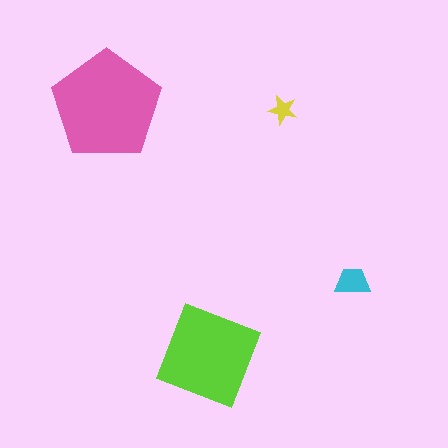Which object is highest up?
The pink pentagon is topmost.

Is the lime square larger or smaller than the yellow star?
Larger.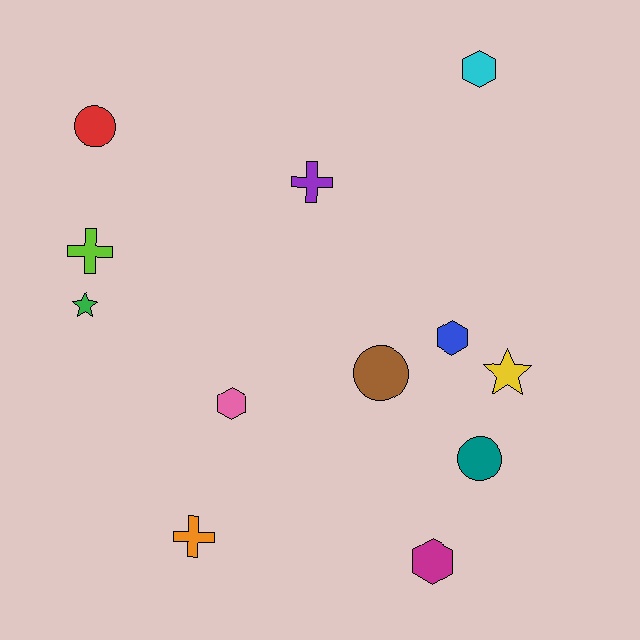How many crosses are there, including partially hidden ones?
There are 3 crosses.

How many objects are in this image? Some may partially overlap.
There are 12 objects.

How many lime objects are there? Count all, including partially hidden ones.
There is 1 lime object.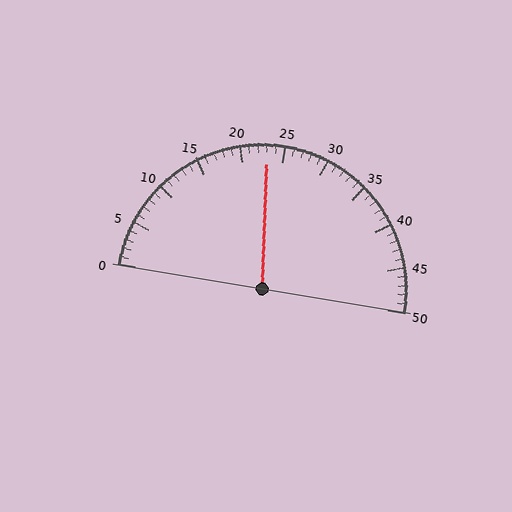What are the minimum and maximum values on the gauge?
The gauge ranges from 0 to 50.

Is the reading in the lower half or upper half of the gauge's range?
The reading is in the lower half of the range (0 to 50).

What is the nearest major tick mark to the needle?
The nearest major tick mark is 25.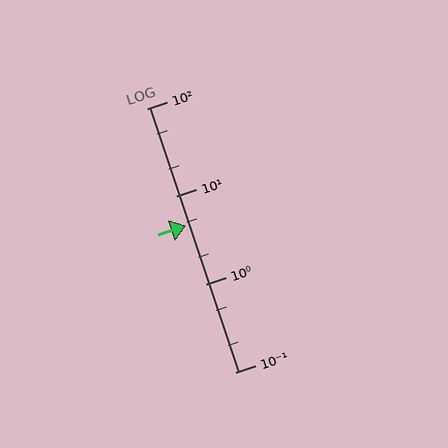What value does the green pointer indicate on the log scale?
The pointer indicates approximately 4.6.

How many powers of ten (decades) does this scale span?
The scale spans 3 decades, from 0.1 to 100.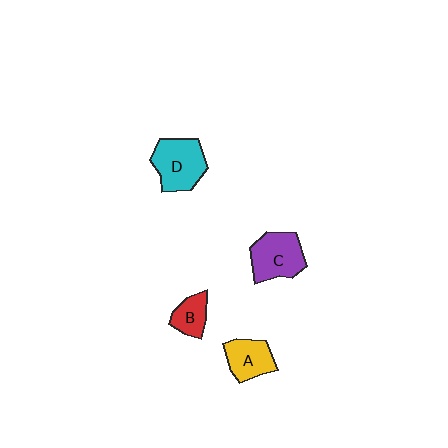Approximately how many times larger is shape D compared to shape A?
Approximately 1.4 times.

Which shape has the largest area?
Shape D (cyan).